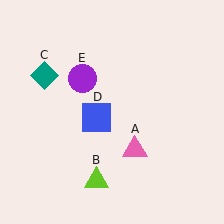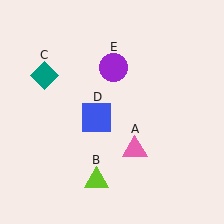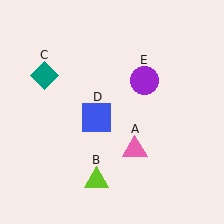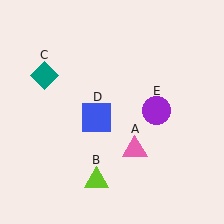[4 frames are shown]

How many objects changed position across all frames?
1 object changed position: purple circle (object E).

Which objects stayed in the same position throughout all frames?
Pink triangle (object A) and lime triangle (object B) and teal diamond (object C) and blue square (object D) remained stationary.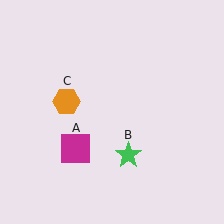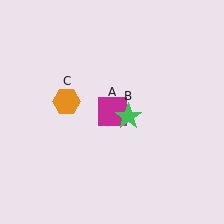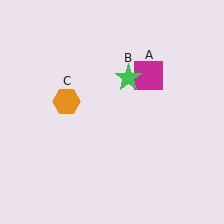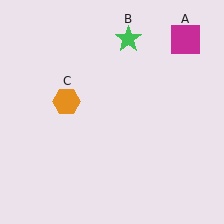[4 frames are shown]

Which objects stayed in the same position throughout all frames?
Orange hexagon (object C) remained stationary.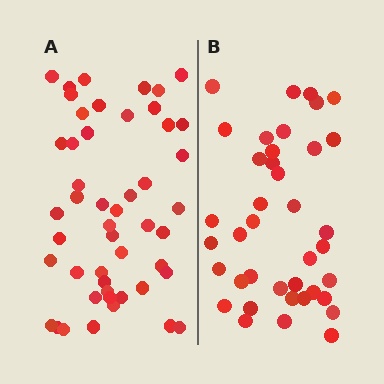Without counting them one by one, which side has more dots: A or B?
Region A (the left region) has more dots.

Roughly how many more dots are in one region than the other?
Region A has roughly 10 or so more dots than region B.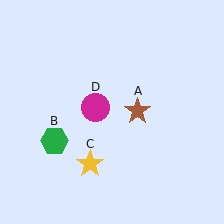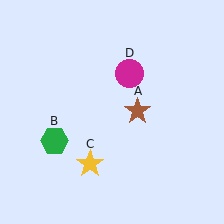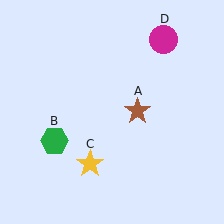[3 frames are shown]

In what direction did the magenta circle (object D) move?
The magenta circle (object D) moved up and to the right.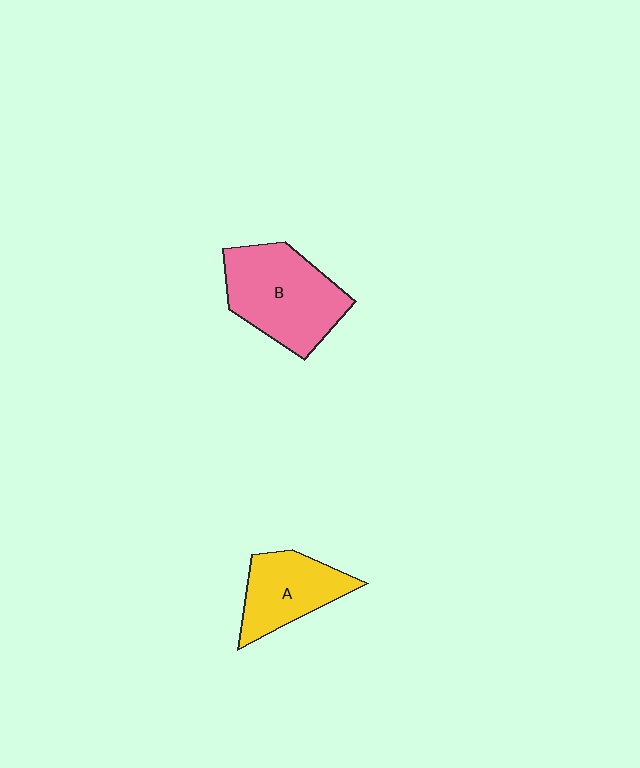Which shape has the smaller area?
Shape A (yellow).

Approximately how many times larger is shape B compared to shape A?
Approximately 1.5 times.